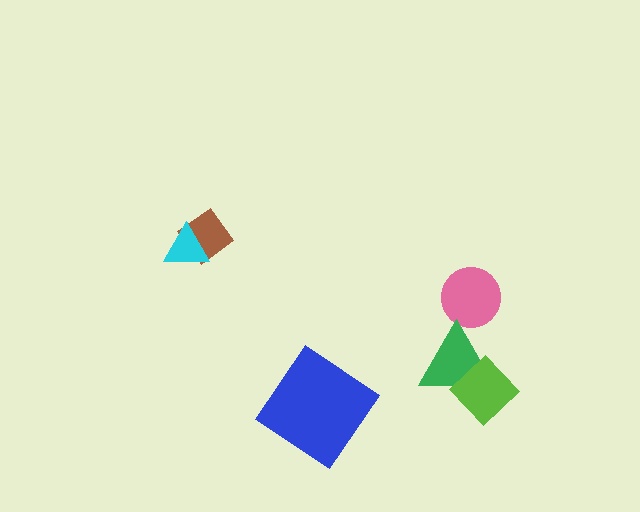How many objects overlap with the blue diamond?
0 objects overlap with the blue diamond.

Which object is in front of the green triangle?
The lime diamond is in front of the green triangle.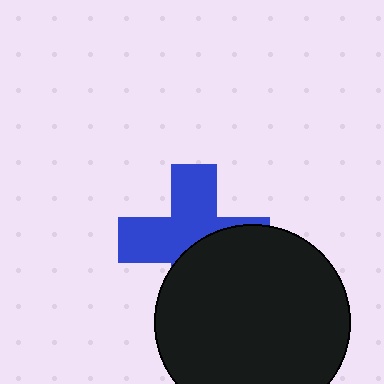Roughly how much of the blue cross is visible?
About half of it is visible (roughly 56%).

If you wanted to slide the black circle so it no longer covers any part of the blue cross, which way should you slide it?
Slide it down — that is the most direct way to separate the two shapes.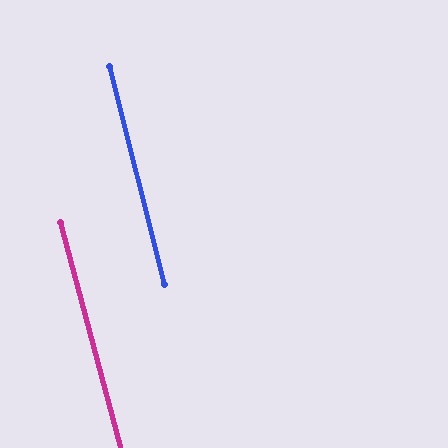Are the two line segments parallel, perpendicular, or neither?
Parallel — their directions differ by only 0.5°.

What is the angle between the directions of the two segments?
Approximately 1 degree.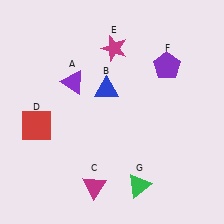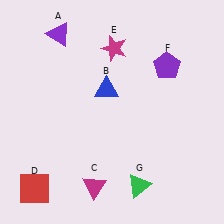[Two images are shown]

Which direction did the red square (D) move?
The red square (D) moved down.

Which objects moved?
The objects that moved are: the purple triangle (A), the red square (D).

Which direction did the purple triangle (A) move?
The purple triangle (A) moved up.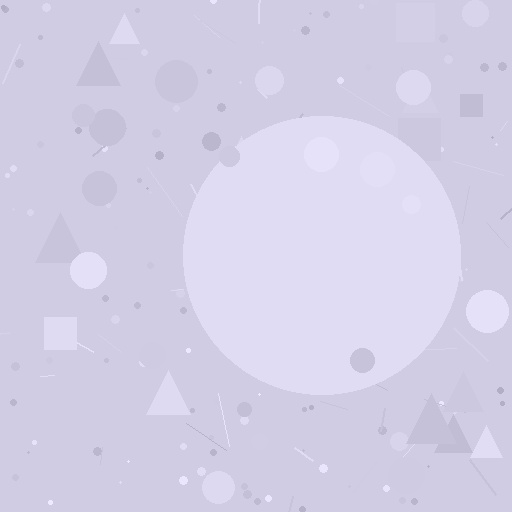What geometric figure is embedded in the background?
A circle is embedded in the background.